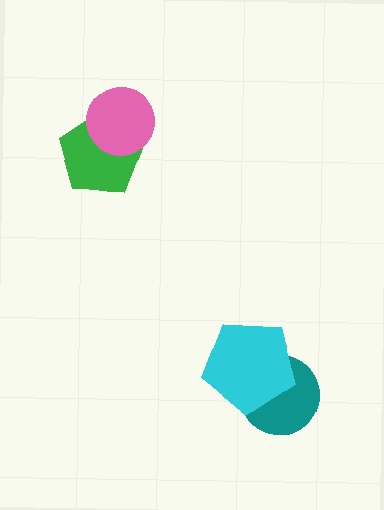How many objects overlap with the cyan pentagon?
1 object overlaps with the cyan pentagon.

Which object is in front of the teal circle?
The cyan pentagon is in front of the teal circle.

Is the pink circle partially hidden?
No, no other shape covers it.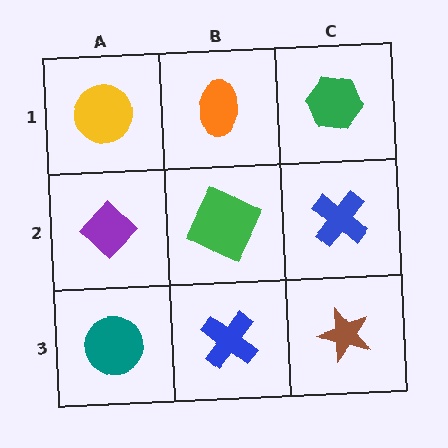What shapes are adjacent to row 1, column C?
A blue cross (row 2, column C), an orange ellipse (row 1, column B).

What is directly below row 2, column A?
A teal circle.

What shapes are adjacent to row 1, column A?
A purple diamond (row 2, column A), an orange ellipse (row 1, column B).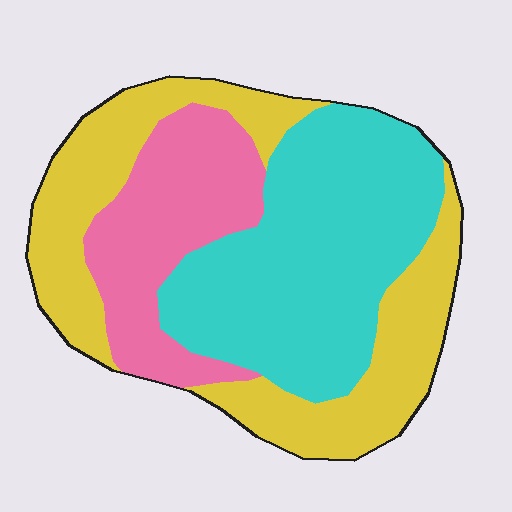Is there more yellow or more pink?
Yellow.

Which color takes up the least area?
Pink, at roughly 25%.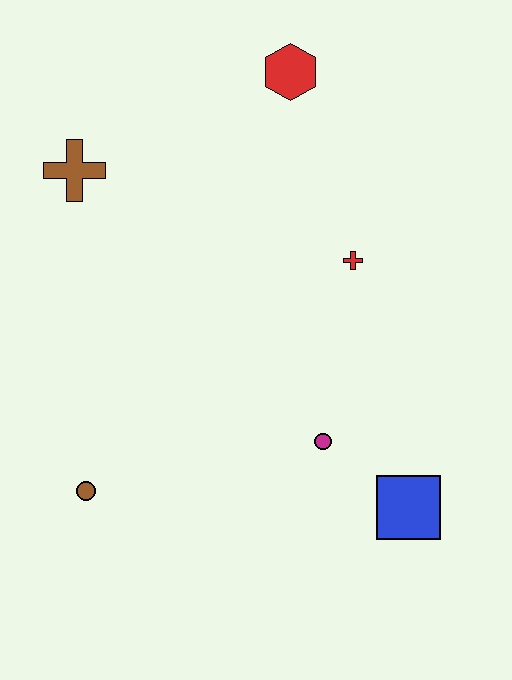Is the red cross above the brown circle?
Yes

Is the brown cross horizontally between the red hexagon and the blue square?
No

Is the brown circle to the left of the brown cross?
No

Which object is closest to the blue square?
The magenta circle is closest to the blue square.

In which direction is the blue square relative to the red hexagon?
The blue square is below the red hexagon.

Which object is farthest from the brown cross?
The blue square is farthest from the brown cross.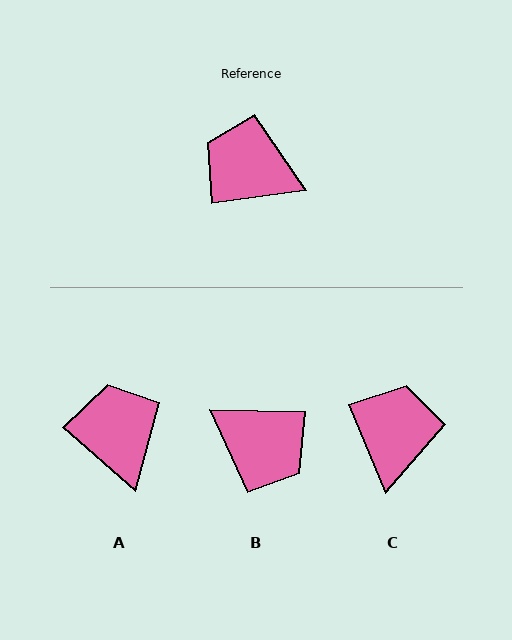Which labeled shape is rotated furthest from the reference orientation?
B, about 170 degrees away.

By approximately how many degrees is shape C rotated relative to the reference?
Approximately 76 degrees clockwise.